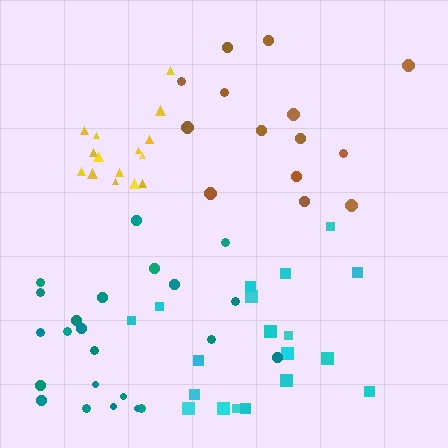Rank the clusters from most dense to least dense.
yellow, cyan, teal, brown.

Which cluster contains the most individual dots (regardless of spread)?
Teal (24).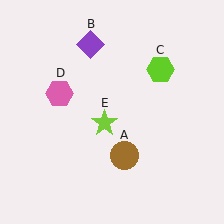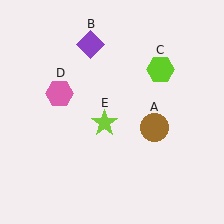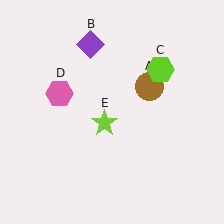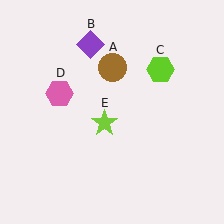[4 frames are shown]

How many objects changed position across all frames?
1 object changed position: brown circle (object A).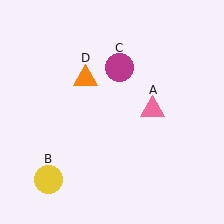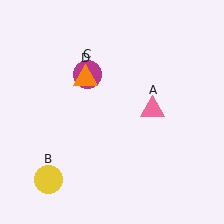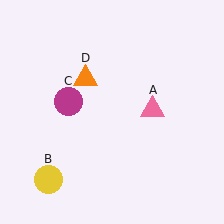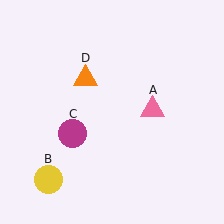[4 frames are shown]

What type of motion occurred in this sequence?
The magenta circle (object C) rotated counterclockwise around the center of the scene.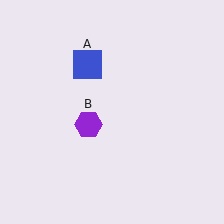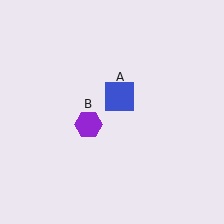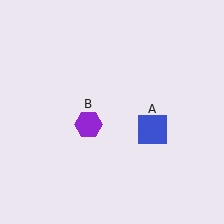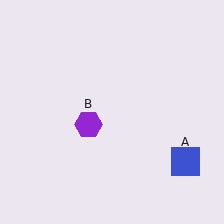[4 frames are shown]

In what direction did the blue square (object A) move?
The blue square (object A) moved down and to the right.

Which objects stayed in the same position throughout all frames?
Purple hexagon (object B) remained stationary.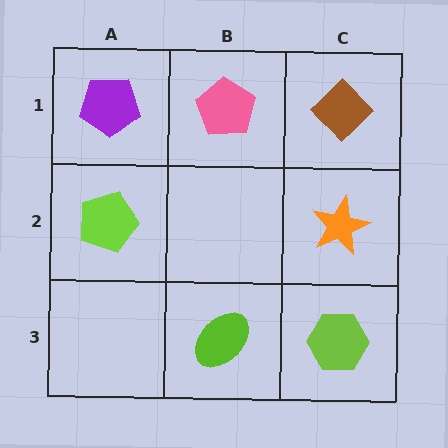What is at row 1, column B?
A pink pentagon.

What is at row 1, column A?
A purple pentagon.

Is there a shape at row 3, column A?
No, that cell is empty.